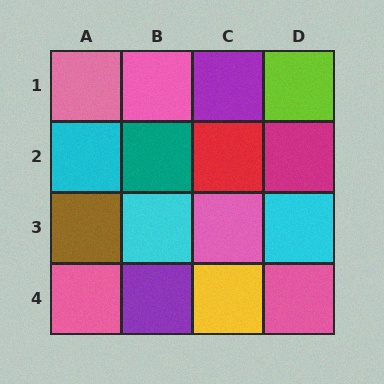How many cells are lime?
1 cell is lime.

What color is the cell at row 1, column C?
Purple.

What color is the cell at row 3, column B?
Cyan.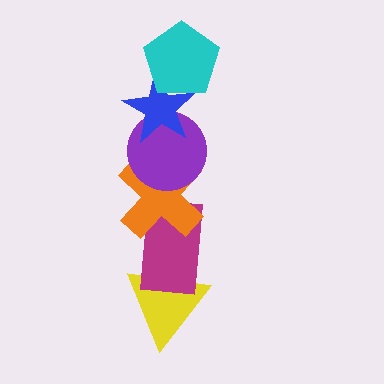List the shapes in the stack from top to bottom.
From top to bottom: the cyan pentagon, the blue star, the purple circle, the orange cross, the magenta rectangle, the yellow triangle.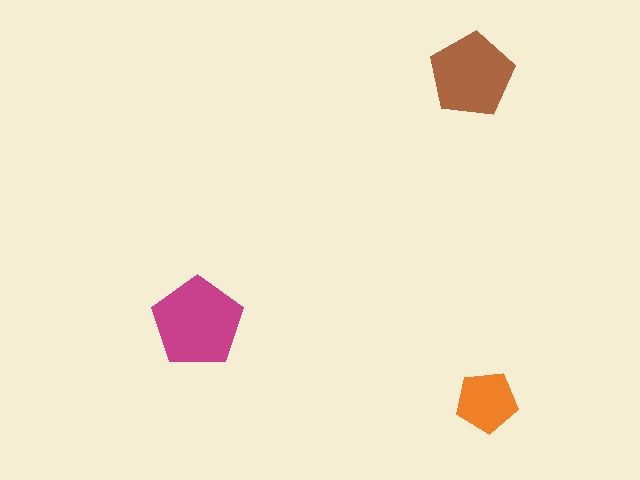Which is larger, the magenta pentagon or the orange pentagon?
The magenta one.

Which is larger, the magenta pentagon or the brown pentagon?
The magenta one.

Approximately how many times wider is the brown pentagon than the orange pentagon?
About 1.5 times wider.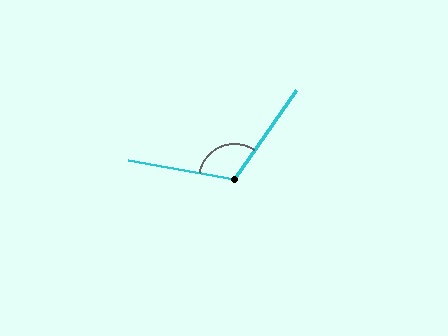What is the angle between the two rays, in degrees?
Approximately 115 degrees.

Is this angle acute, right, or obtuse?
It is obtuse.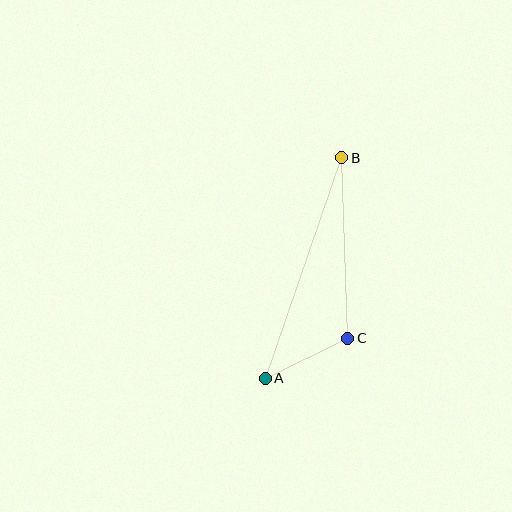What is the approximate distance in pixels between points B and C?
The distance between B and C is approximately 180 pixels.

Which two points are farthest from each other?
Points A and B are farthest from each other.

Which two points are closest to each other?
Points A and C are closest to each other.